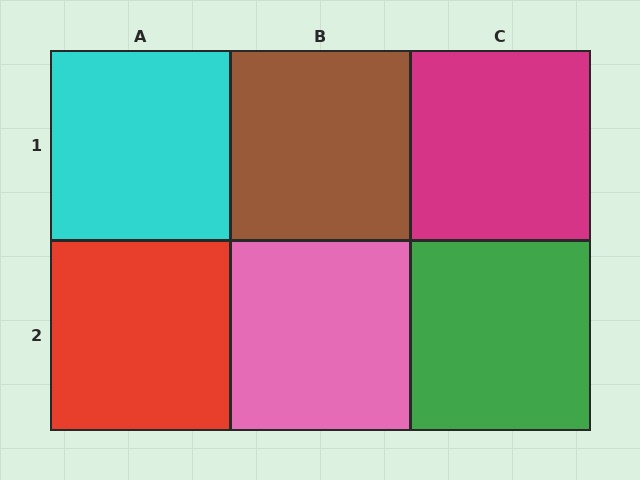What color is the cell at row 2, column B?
Pink.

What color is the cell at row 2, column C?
Green.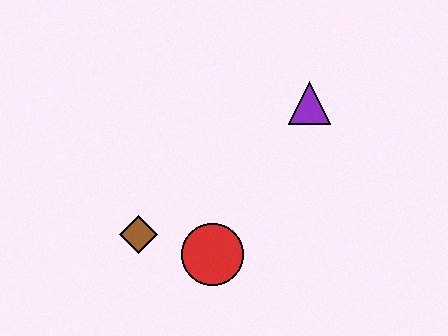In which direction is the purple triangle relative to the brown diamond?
The purple triangle is to the right of the brown diamond.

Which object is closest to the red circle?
The brown diamond is closest to the red circle.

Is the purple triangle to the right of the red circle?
Yes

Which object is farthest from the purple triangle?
The brown diamond is farthest from the purple triangle.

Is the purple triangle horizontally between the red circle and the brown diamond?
No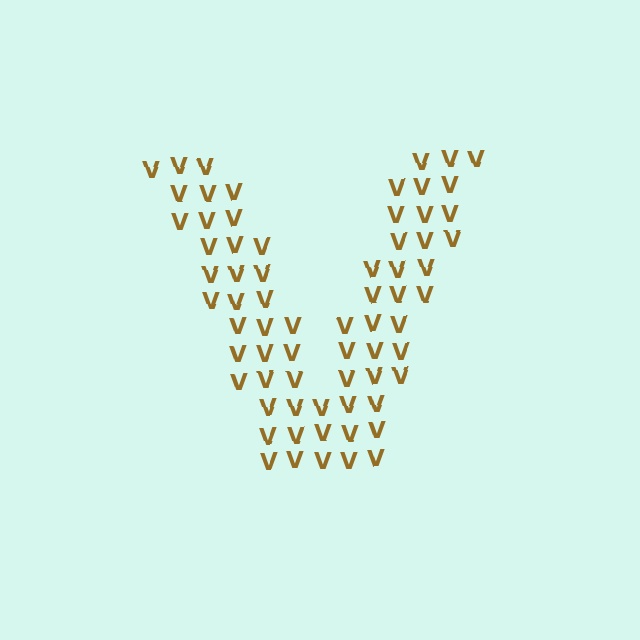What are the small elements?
The small elements are letter V's.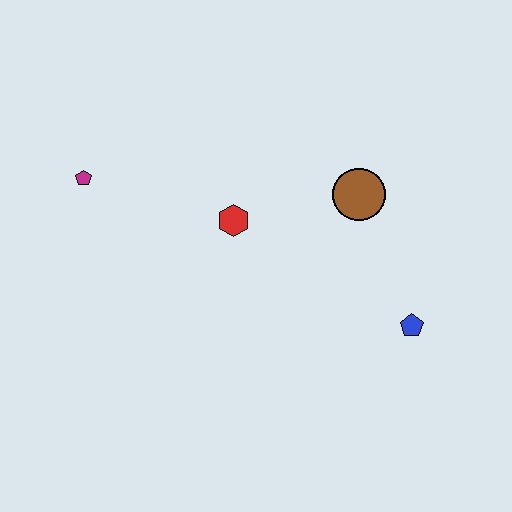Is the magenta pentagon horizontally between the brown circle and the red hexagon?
No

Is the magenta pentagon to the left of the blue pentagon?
Yes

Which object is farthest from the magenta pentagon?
The blue pentagon is farthest from the magenta pentagon.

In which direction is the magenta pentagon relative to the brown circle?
The magenta pentagon is to the left of the brown circle.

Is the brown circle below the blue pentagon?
No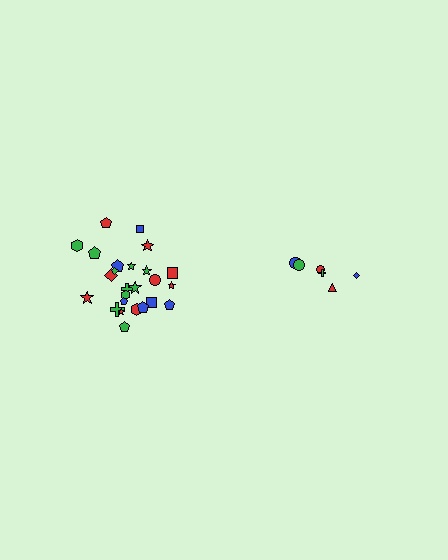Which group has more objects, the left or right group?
The left group.